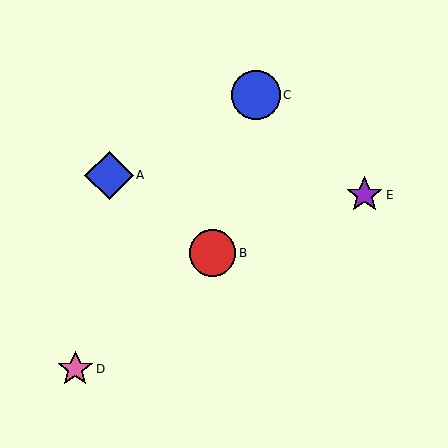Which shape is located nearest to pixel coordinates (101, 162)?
The blue diamond (labeled A) at (109, 175) is nearest to that location.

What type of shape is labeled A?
Shape A is a blue diamond.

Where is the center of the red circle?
The center of the red circle is at (212, 253).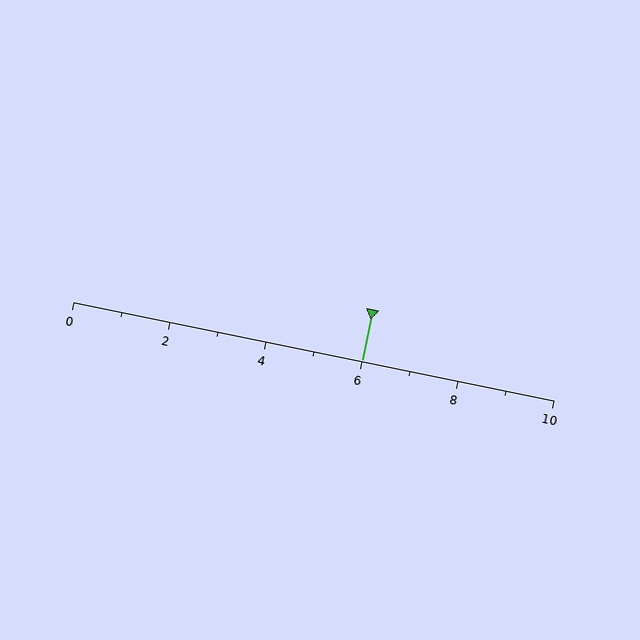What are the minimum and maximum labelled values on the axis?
The axis runs from 0 to 10.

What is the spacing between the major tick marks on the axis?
The major ticks are spaced 2 apart.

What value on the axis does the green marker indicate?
The marker indicates approximately 6.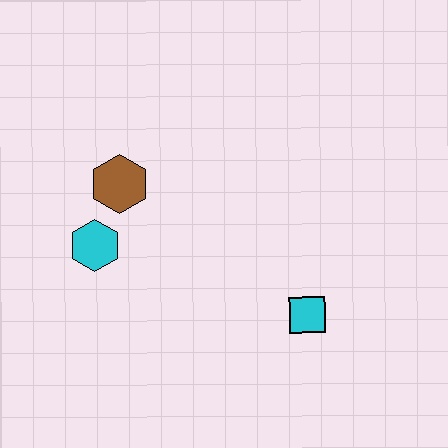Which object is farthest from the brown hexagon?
The cyan square is farthest from the brown hexagon.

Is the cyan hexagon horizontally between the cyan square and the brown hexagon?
No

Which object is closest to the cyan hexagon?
The brown hexagon is closest to the cyan hexagon.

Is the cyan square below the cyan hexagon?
Yes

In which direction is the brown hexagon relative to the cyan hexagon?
The brown hexagon is above the cyan hexagon.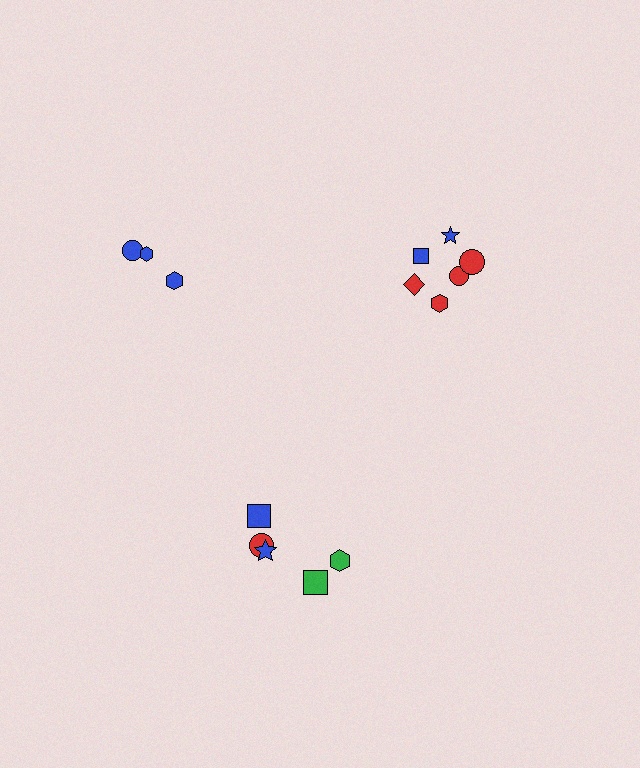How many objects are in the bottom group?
There are 5 objects.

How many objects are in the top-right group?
There are 6 objects.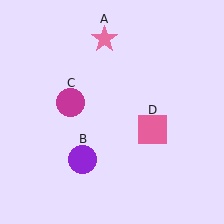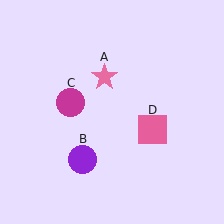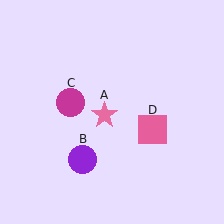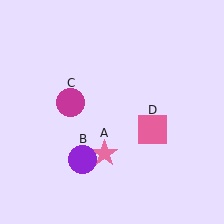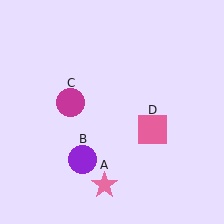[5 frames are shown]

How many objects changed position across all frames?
1 object changed position: pink star (object A).